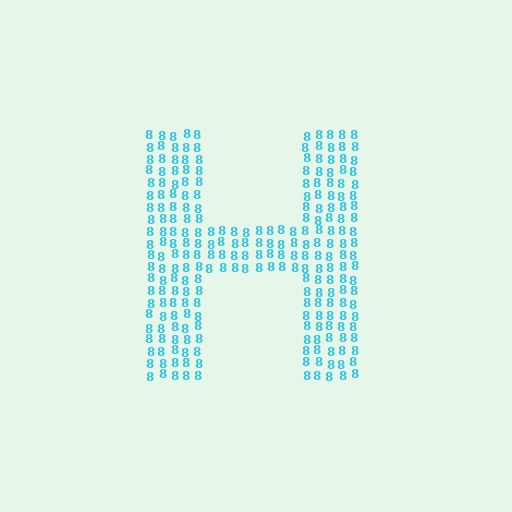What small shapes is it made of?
It is made of small digit 8's.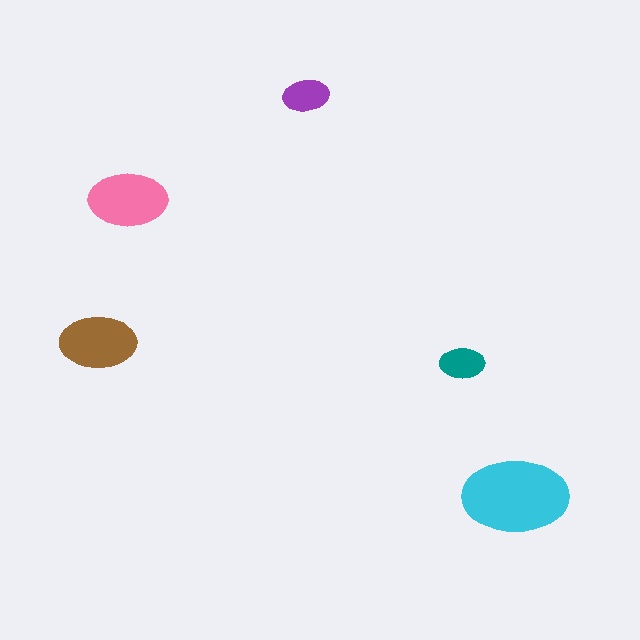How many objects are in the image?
There are 5 objects in the image.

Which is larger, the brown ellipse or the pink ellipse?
The pink one.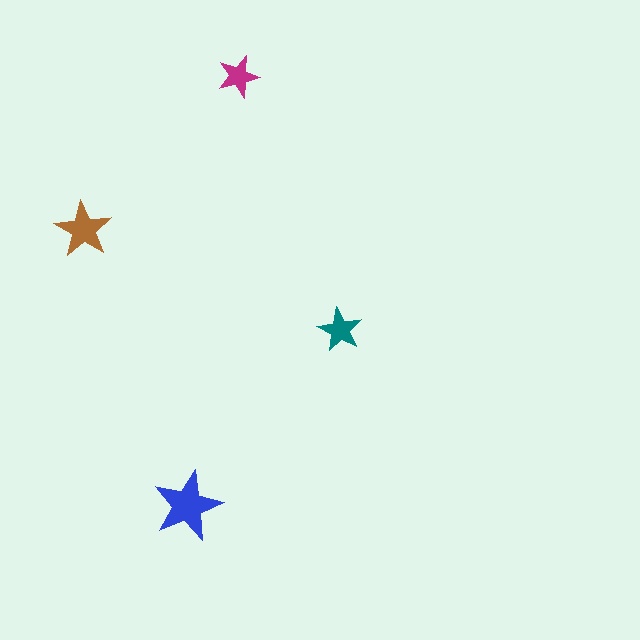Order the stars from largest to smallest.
the blue one, the brown one, the teal one, the magenta one.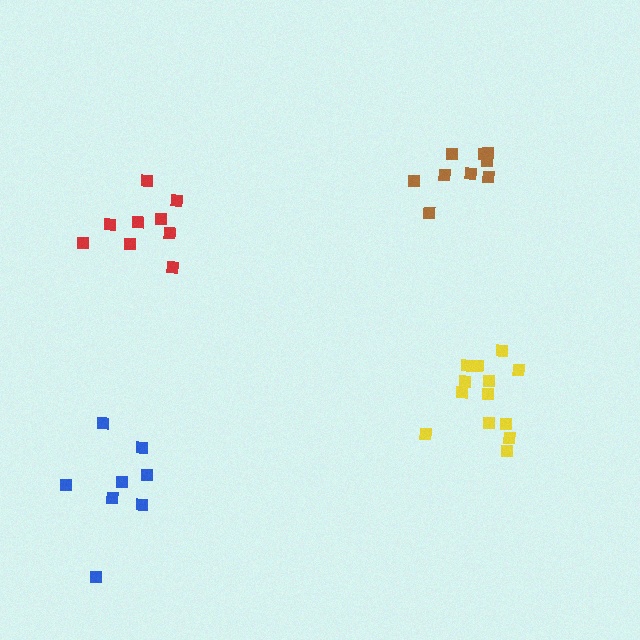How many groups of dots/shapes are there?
There are 4 groups.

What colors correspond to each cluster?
The clusters are colored: brown, red, yellow, blue.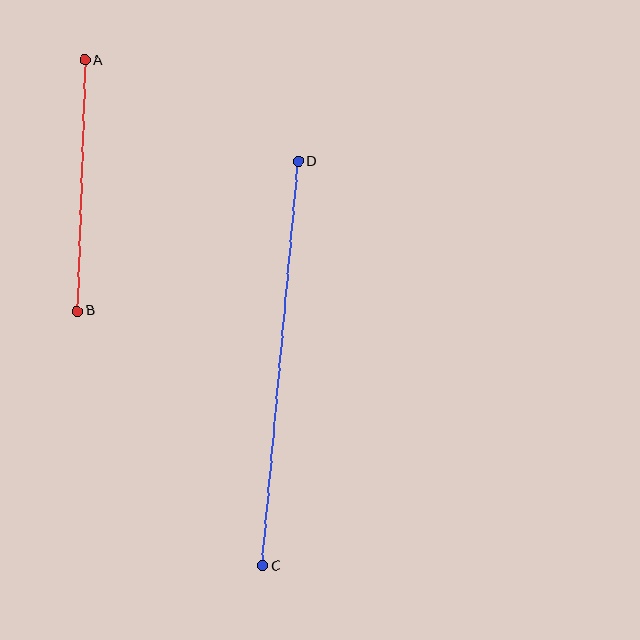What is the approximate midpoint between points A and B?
The midpoint is at approximately (81, 186) pixels.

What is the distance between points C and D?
The distance is approximately 406 pixels.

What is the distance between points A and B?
The distance is approximately 251 pixels.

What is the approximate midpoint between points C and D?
The midpoint is at approximately (280, 364) pixels.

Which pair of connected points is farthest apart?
Points C and D are farthest apart.